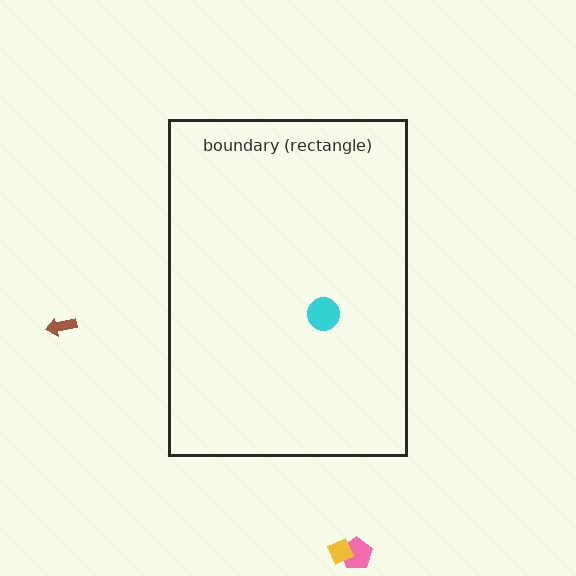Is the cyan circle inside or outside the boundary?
Inside.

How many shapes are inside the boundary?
1 inside, 3 outside.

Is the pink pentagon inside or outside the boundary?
Outside.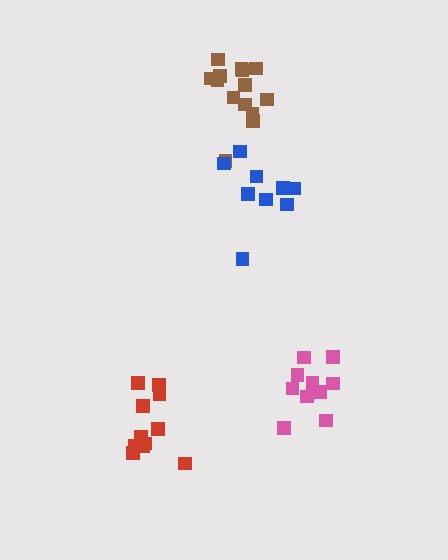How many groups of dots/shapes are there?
There are 4 groups.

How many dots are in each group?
Group 1: 14 dots, Group 2: 11 dots, Group 3: 9 dots, Group 4: 10 dots (44 total).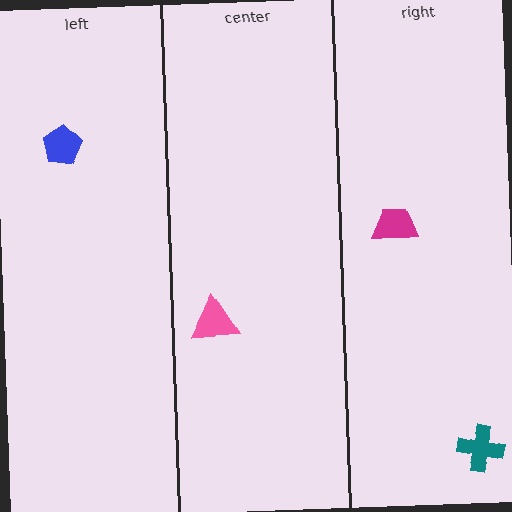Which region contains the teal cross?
The right region.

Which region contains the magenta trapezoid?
The right region.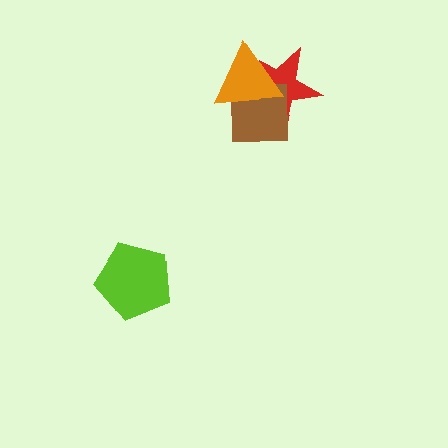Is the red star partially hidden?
Yes, it is partially covered by another shape.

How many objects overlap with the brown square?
2 objects overlap with the brown square.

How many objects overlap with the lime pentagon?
0 objects overlap with the lime pentagon.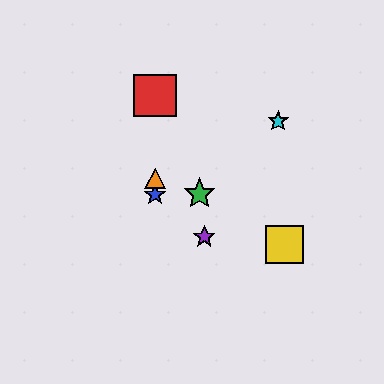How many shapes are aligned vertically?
3 shapes (the red square, the blue star, the orange triangle) are aligned vertically.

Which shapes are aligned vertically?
The red square, the blue star, the orange triangle are aligned vertically.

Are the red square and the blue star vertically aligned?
Yes, both are at x≈155.